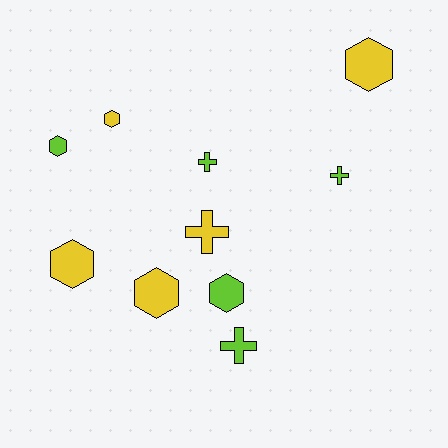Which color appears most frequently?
Yellow, with 5 objects.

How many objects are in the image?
There are 10 objects.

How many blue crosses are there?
There are no blue crosses.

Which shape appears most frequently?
Hexagon, with 6 objects.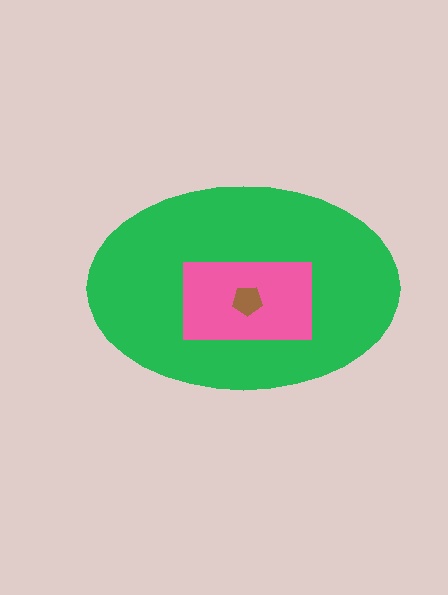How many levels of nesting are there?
3.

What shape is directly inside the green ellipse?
The pink rectangle.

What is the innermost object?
The brown pentagon.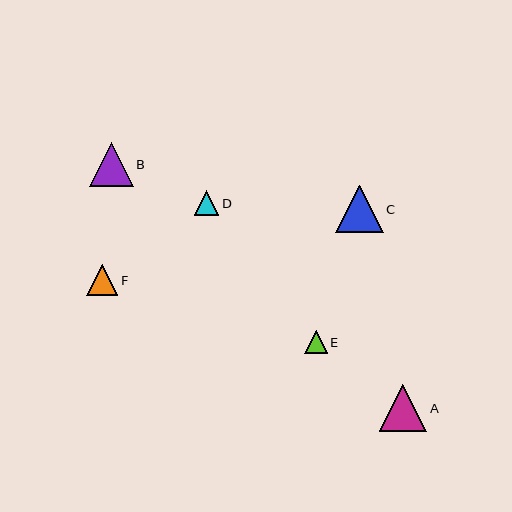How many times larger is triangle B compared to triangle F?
Triangle B is approximately 1.4 times the size of triangle F.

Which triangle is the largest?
Triangle C is the largest with a size of approximately 48 pixels.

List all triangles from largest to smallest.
From largest to smallest: C, A, B, F, D, E.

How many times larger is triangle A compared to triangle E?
Triangle A is approximately 2.1 times the size of triangle E.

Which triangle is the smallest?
Triangle E is the smallest with a size of approximately 22 pixels.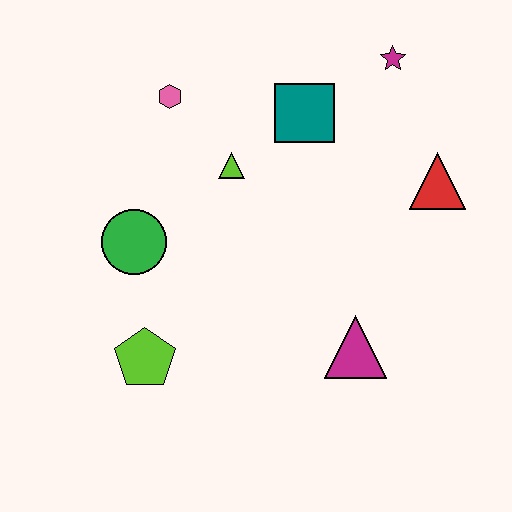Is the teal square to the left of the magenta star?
Yes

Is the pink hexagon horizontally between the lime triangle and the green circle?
Yes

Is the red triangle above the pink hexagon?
No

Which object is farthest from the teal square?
The lime pentagon is farthest from the teal square.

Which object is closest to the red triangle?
The magenta star is closest to the red triangle.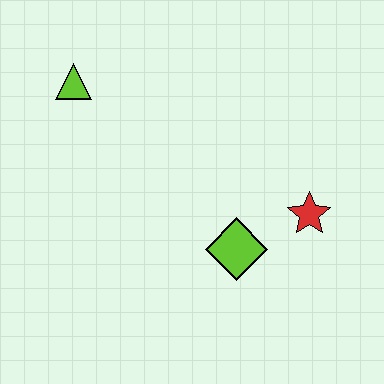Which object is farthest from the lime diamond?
The lime triangle is farthest from the lime diamond.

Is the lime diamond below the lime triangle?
Yes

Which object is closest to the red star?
The lime diamond is closest to the red star.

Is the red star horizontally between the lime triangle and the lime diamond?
No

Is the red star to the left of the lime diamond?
No